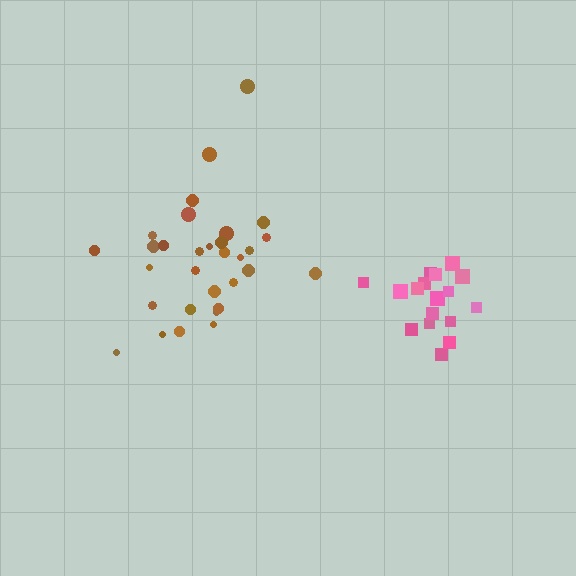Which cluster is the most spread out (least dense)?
Pink.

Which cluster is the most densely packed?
Brown.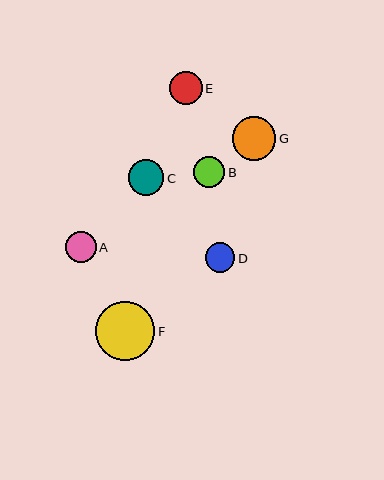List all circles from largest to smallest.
From largest to smallest: F, G, C, E, B, A, D.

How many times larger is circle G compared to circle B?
Circle G is approximately 1.4 times the size of circle B.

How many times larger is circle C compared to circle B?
Circle C is approximately 1.2 times the size of circle B.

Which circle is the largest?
Circle F is the largest with a size of approximately 59 pixels.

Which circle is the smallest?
Circle D is the smallest with a size of approximately 29 pixels.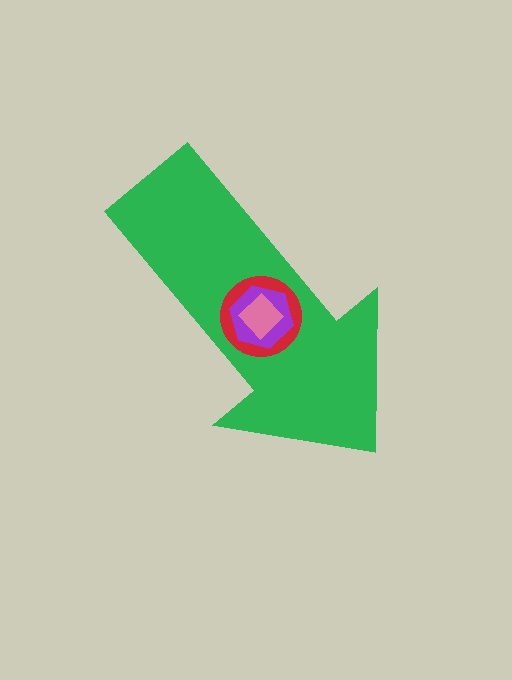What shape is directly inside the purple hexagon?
The pink diamond.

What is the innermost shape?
The pink diamond.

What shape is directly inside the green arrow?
The red circle.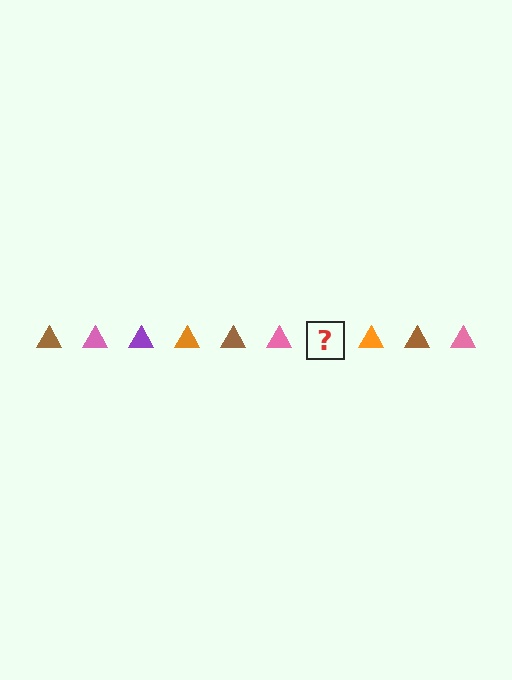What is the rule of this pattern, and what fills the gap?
The rule is that the pattern cycles through brown, pink, purple, orange triangles. The gap should be filled with a purple triangle.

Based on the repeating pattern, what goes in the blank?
The blank should be a purple triangle.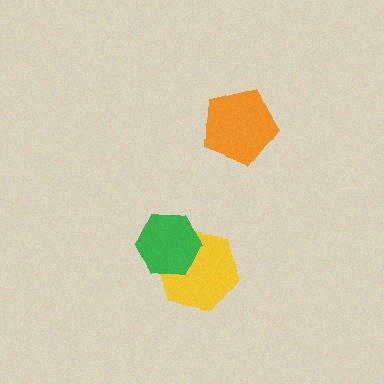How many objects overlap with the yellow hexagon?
1 object overlaps with the yellow hexagon.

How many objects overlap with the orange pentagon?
0 objects overlap with the orange pentagon.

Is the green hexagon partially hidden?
No, no other shape covers it.